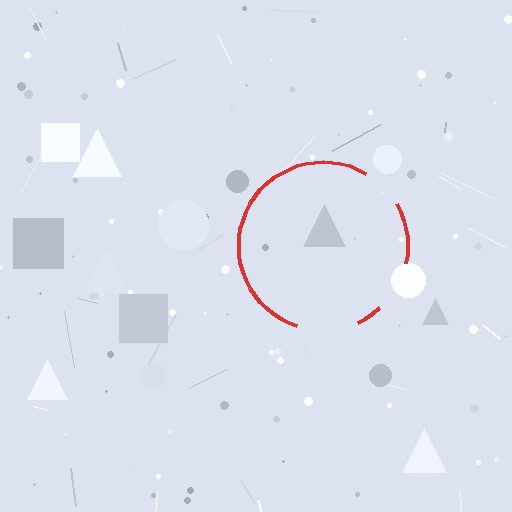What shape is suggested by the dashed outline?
The dashed outline suggests a circle.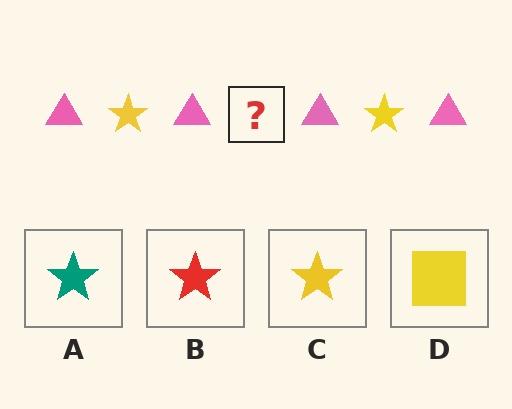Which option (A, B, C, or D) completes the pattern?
C.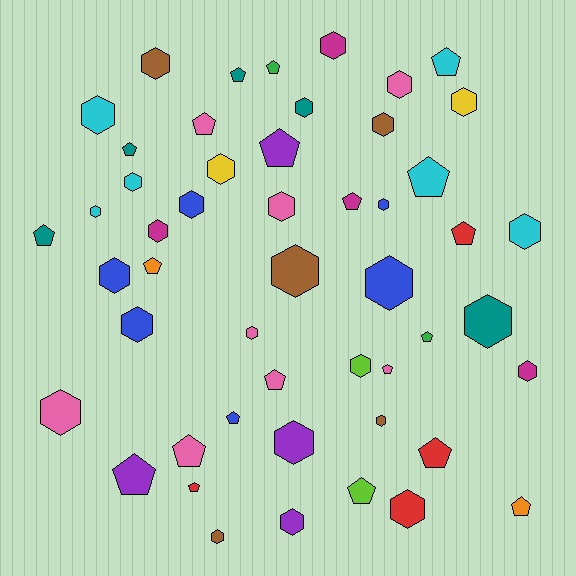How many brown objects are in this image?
There are 5 brown objects.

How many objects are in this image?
There are 50 objects.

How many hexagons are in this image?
There are 29 hexagons.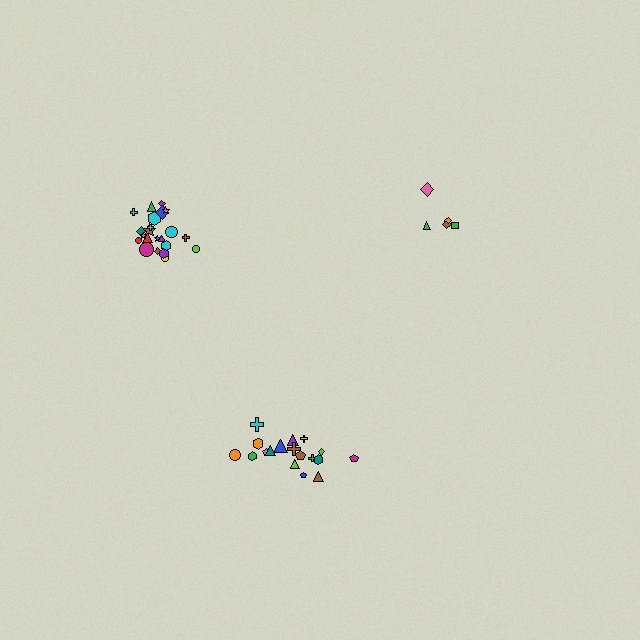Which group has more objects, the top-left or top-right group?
The top-left group.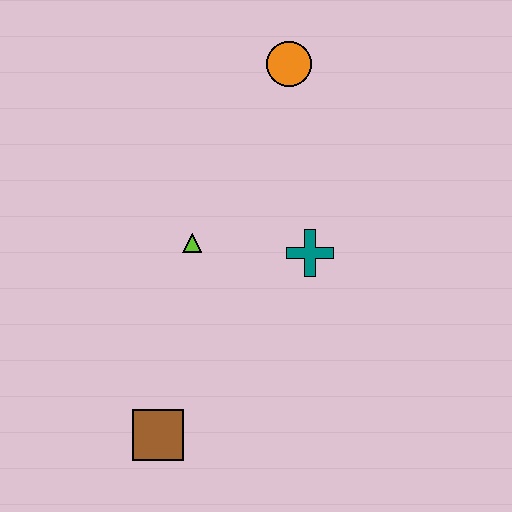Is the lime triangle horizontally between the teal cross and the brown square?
Yes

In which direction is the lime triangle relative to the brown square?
The lime triangle is above the brown square.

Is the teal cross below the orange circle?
Yes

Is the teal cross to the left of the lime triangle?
No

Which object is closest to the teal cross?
The lime triangle is closest to the teal cross.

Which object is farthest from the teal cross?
The brown square is farthest from the teal cross.